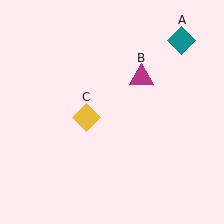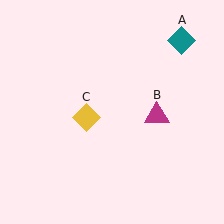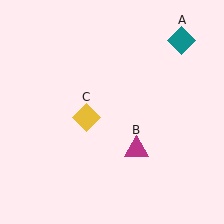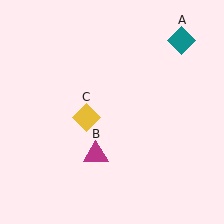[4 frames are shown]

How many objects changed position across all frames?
1 object changed position: magenta triangle (object B).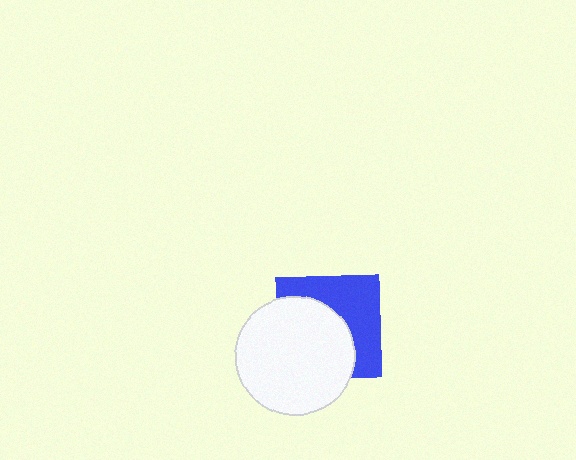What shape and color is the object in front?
The object in front is a white circle.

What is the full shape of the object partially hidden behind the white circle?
The partially hidden object is a blue square.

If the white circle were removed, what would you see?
You would see the complete blue square.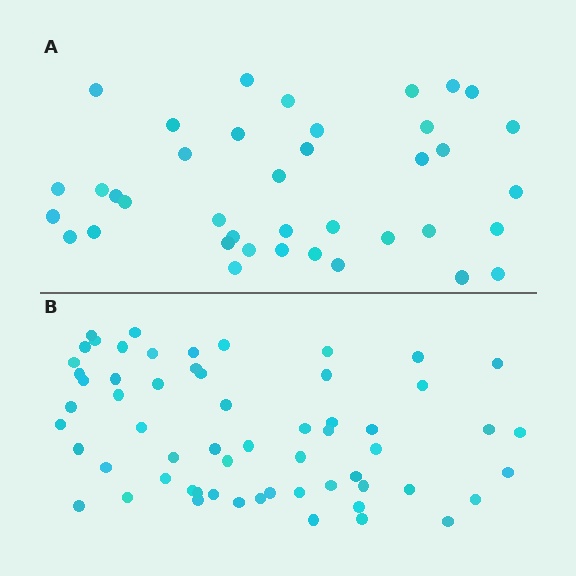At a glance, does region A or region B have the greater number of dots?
Region B (the bottom region) has more dots.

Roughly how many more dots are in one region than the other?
Region B has approximately 20 more dots than region A.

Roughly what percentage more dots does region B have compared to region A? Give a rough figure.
About 55% more.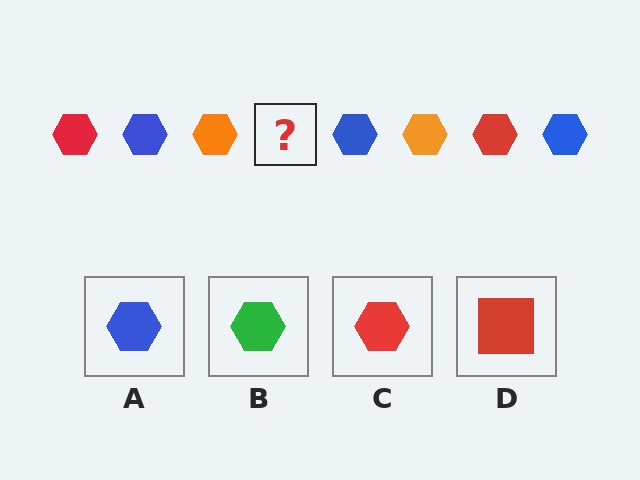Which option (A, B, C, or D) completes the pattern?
C.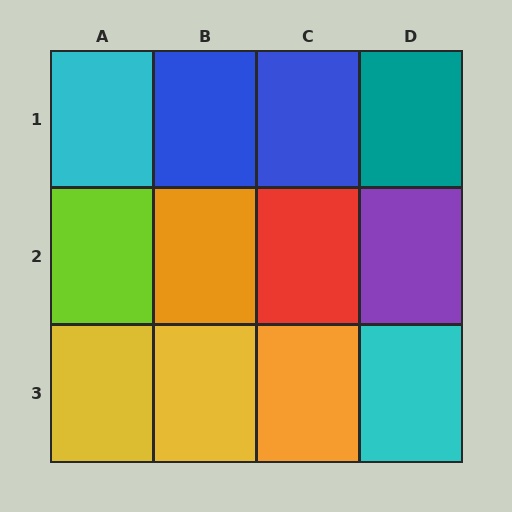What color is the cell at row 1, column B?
Blue.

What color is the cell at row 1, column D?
Teal.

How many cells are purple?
1 cell is purple.